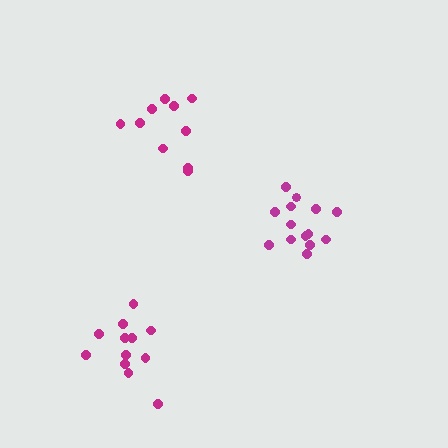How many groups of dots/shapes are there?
There are 3 groups.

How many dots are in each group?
Group 1: 14 dots, Group 2: 12 dots, Group 3: 10 dots (36 total).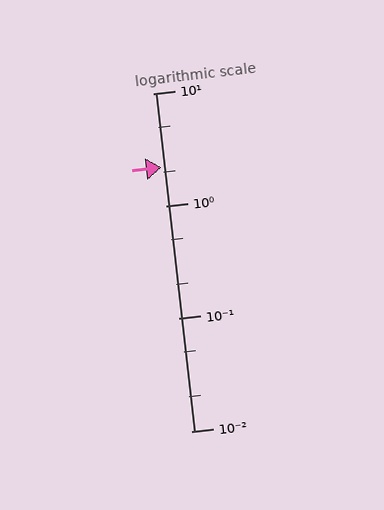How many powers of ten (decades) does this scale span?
The scale spans 3 decades, from 0.01 to 10.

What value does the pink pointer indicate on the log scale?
The pointer indicates approximately 2.2.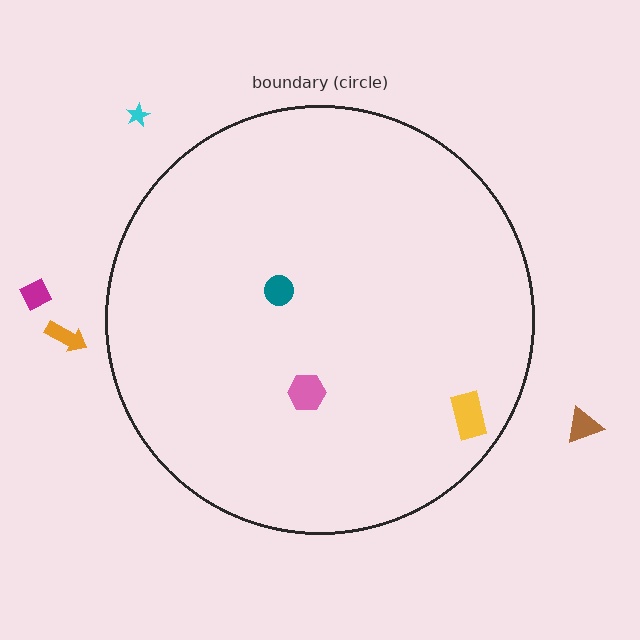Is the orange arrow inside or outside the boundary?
Outside.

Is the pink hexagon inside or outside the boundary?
Inside.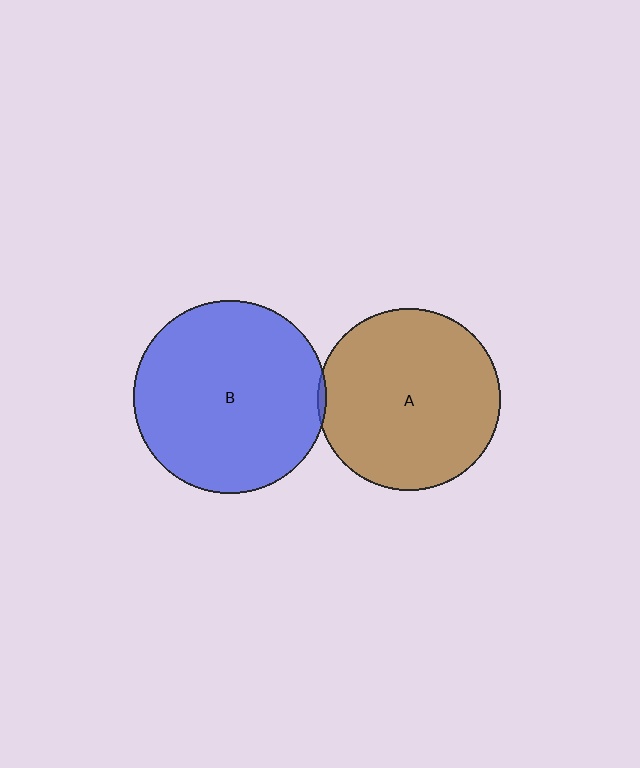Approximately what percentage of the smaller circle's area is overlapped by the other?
Approximately 5%.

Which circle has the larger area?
Circle B (blue).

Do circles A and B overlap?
Yes.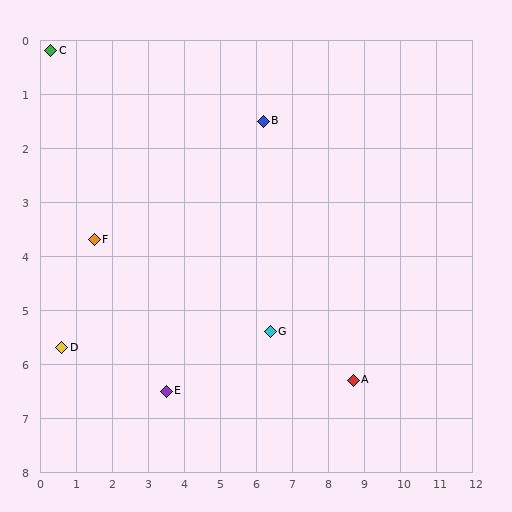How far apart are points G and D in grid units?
Points G and D are about 5.8 grid units apart.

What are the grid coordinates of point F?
Point F is at approximately (1.5, 3.7).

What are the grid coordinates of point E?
Point E is at approximately (3.5, 6.5).